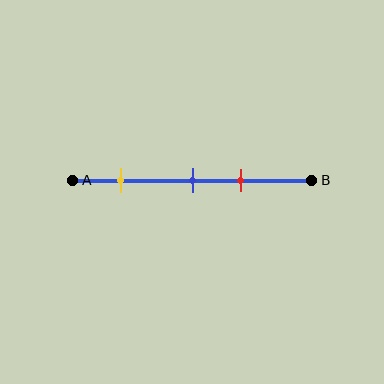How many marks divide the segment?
There are 3 marks dividing the segment.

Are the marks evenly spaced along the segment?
No, the marks are not evenly spaced.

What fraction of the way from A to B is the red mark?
The red mark is approximately 70% (0.7) of the way from A to B.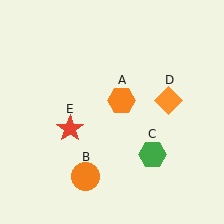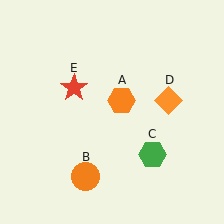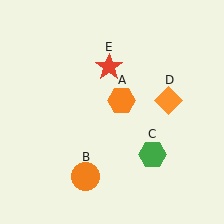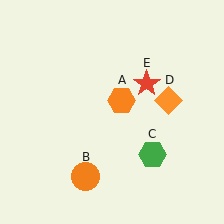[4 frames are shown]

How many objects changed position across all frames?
1 object changed position: red star (object E).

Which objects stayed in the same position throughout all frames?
Orange hexagon (object A) and orange circle (object B) and green hexagon (object C) and orange diamond (object D) remained stationary.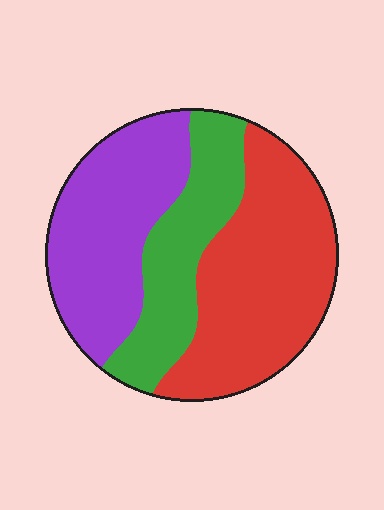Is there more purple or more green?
Purple.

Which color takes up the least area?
Green, at roughly 25%.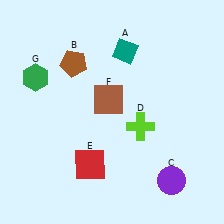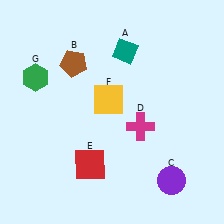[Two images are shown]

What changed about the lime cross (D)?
In Image 1, D is lime. In Image 2, it changed to magenta.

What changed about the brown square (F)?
In Image 1, F is brown. In Image 2, it changed to yellow.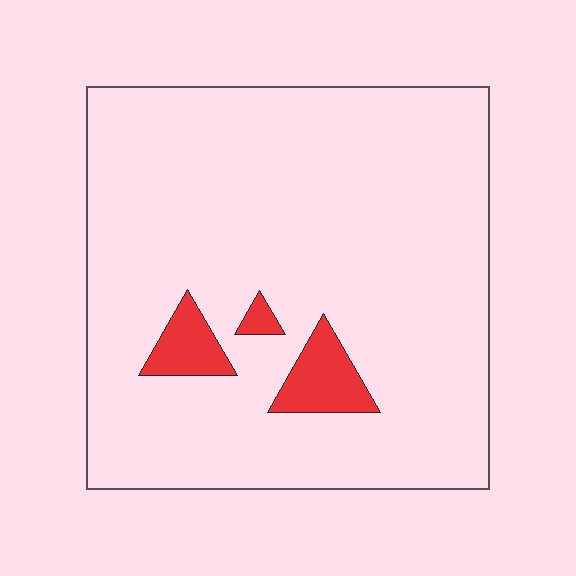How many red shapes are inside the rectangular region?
3.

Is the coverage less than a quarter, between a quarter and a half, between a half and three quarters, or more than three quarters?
Less than a quarter.